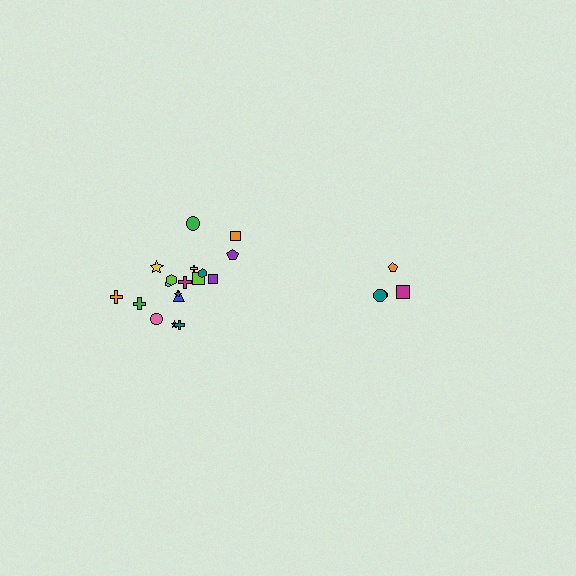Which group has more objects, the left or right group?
The left group.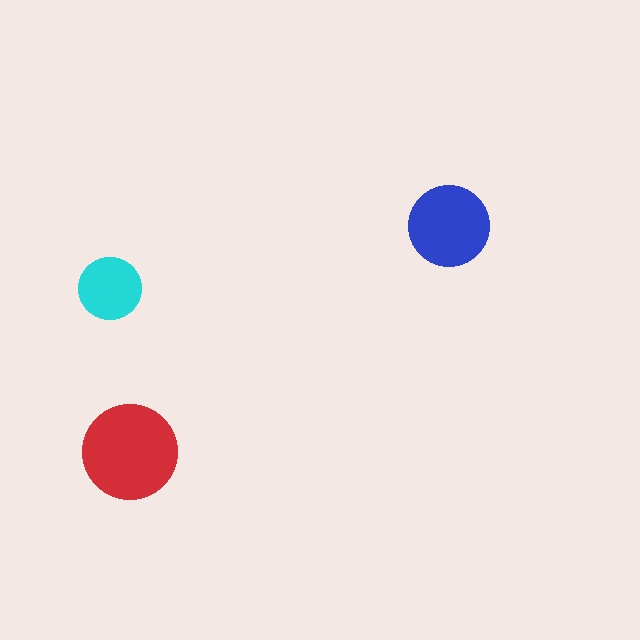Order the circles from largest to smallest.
the red one, the blue one, the cyan one.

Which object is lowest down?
The red circle is bottommost.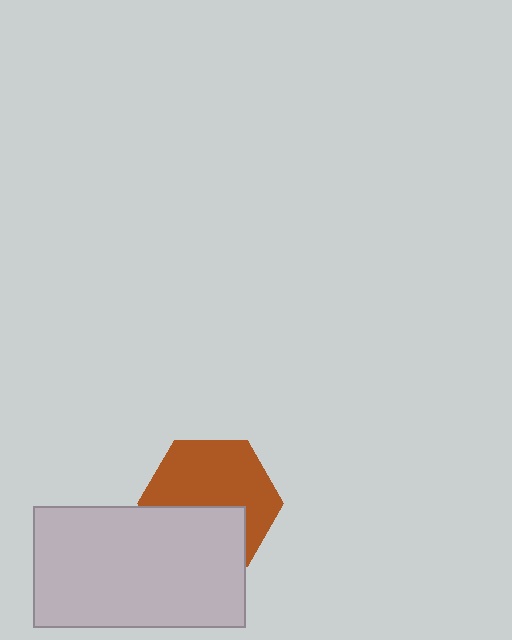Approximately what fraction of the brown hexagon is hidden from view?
Roughly 39% of the brown hexagon is hidden behind the light gray rectangle.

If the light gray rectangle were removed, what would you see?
You would see the complete brown hexagon.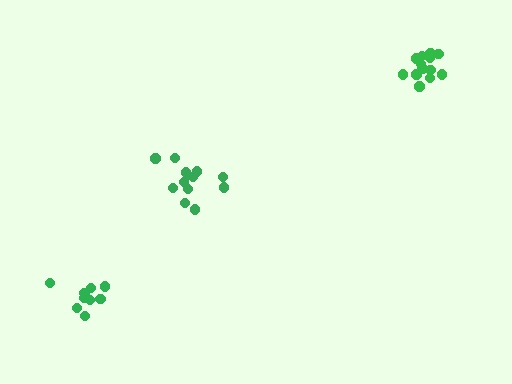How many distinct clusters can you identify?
There are 3 distinct clusters.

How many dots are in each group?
Group 1: 13 dots, Group 2: 9 dots, Group 3: 13 dots (35 total).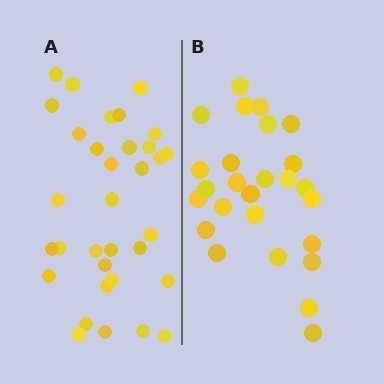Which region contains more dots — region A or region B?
Region A (the left region) has more dots.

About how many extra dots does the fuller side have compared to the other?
Region A has roughly 8 or so more dots than region B.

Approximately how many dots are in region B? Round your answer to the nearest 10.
About 30 dots. (The exact count is 26, which rounds to 30.)